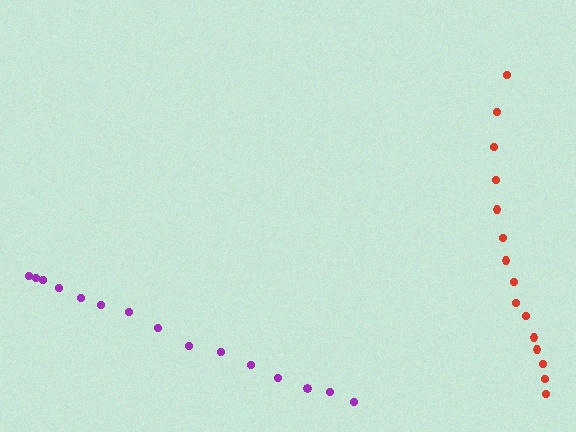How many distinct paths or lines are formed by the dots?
There are 2 distinct paths.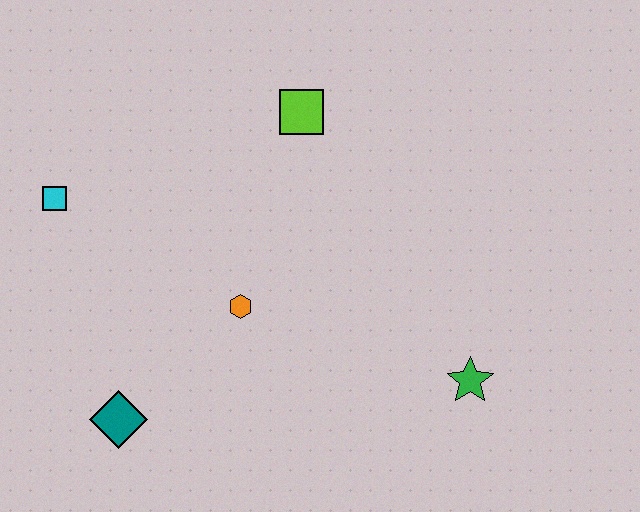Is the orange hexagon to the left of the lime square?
Yes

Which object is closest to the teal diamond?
The orange hexagon is closest to the teal diamond.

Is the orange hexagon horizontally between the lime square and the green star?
No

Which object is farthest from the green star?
The cyan square is farthest from the green star.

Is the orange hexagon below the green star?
No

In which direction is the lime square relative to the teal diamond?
The lime square is above the teal diamond.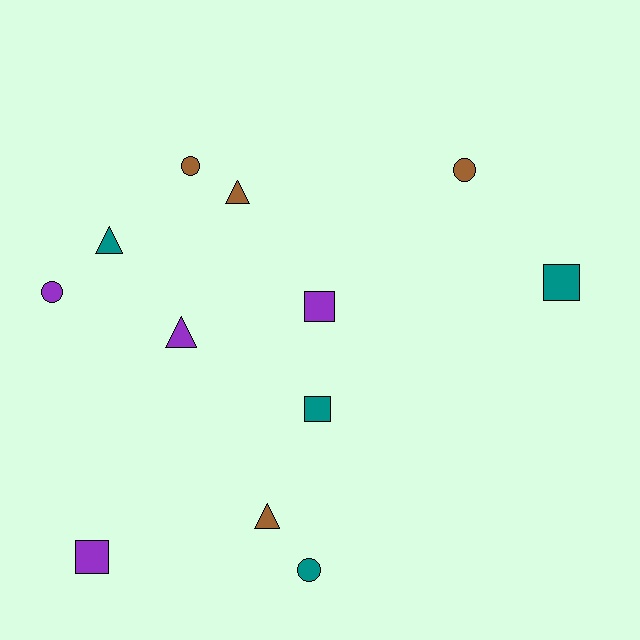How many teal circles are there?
There is 1 teal circle.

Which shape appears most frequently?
Circle, with 4 objects.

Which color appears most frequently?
Brown, with 4 objects.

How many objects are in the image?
There are 12 objects.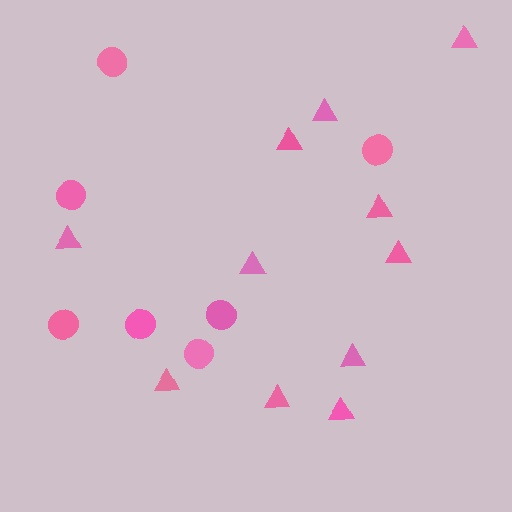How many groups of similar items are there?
There are 2 groups: one group of circles (7) and one group of triangles (11).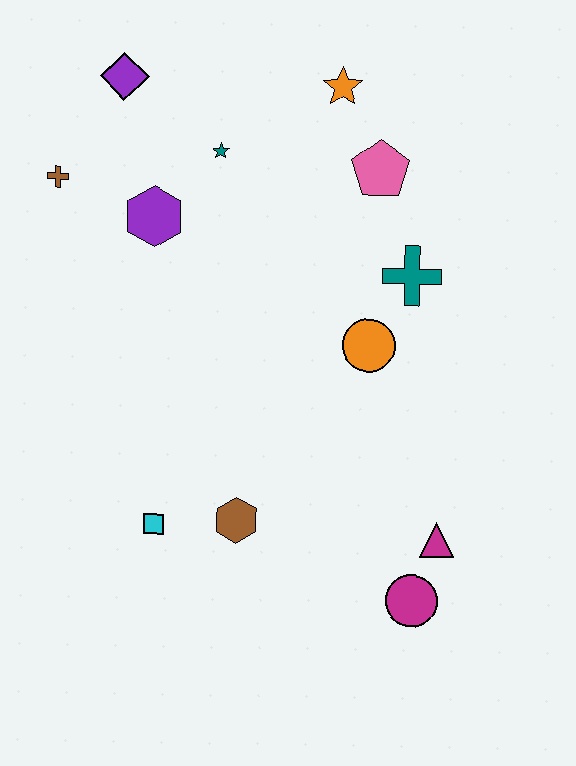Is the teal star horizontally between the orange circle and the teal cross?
No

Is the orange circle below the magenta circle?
No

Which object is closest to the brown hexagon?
The cyan square is closest to the brown hexagon.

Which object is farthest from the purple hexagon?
The magenta circle is farthest from the purple hexagon.